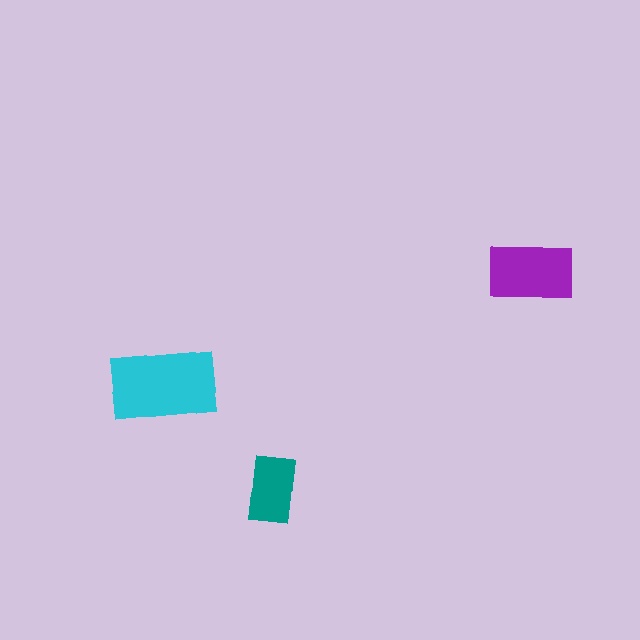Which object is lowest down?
The teal rectangle is bottommost.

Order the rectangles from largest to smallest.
the cyan one, the purple one, the teal one.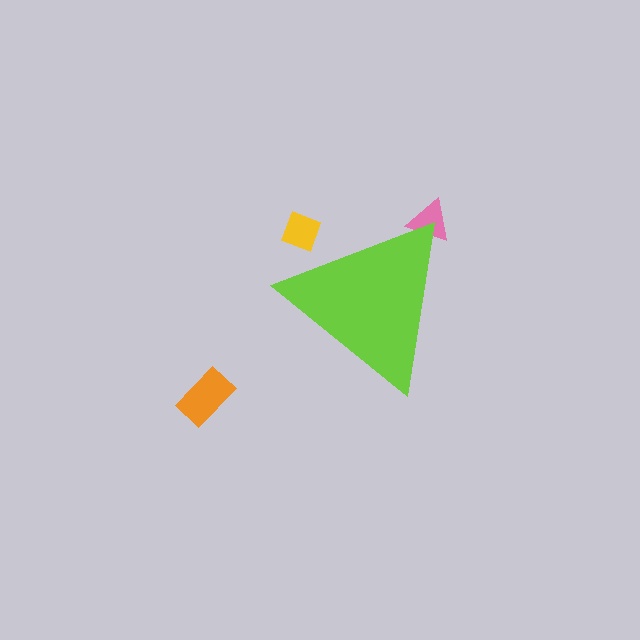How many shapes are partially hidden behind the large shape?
2 shapes are partially hidden.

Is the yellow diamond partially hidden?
Yes, the yellow diamond is partially hidden behind the lime triangle.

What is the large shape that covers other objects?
A lime triangle.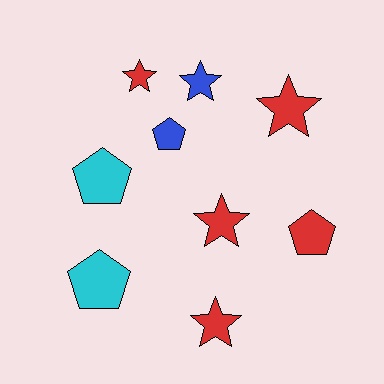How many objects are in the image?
There are 9 objects.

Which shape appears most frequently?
Star, with 5 objects.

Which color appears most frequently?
Red, with 5 objects.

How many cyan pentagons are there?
There are 2 cyan pentagons.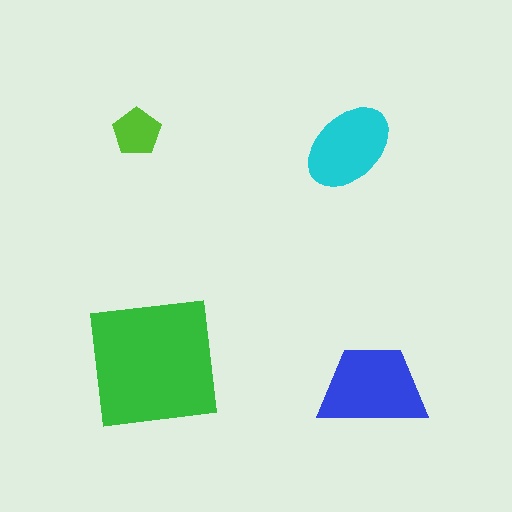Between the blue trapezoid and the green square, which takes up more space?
The green square.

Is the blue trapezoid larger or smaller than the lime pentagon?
Larger.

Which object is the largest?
The green square.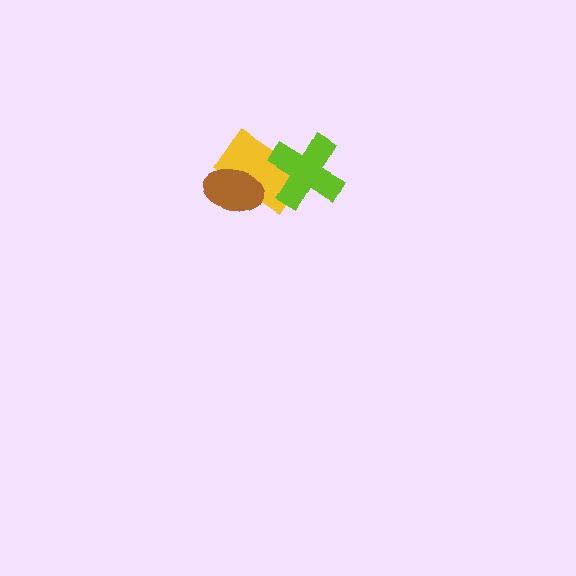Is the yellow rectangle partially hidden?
Yes, it is partially covered by another shape.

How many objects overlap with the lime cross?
1 object overlaps with the lime cross.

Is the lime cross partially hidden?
No, no other shape covers it.